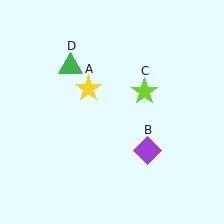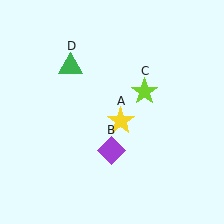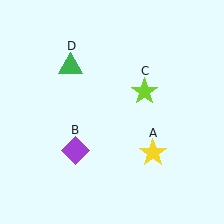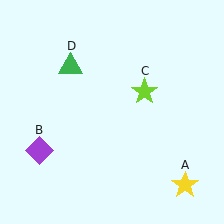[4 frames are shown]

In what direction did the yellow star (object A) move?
The yellow star (object A) moved down and to the right.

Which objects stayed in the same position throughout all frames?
Lime star (object C) and green triangle (object D) remained stationary.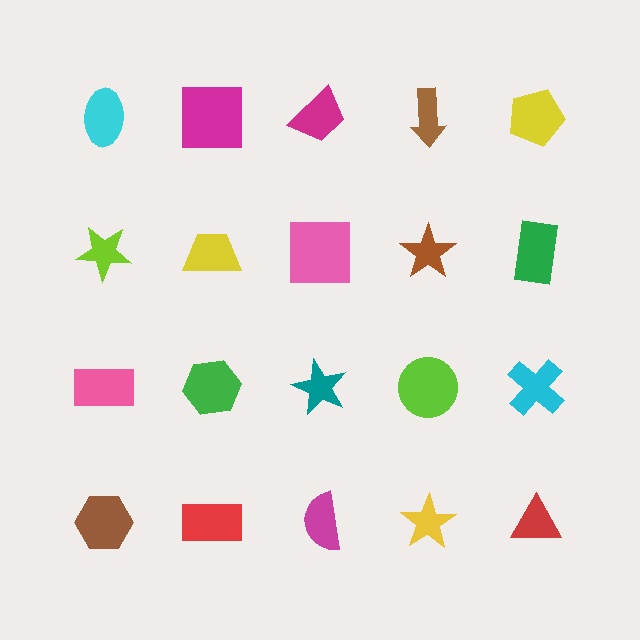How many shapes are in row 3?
5 shapes.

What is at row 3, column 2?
A green hexagon.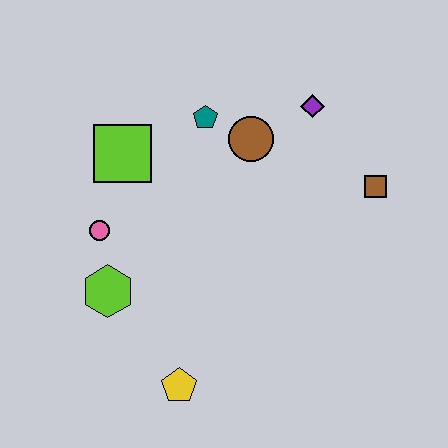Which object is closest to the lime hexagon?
The pink circle is closest to the lime hexagon.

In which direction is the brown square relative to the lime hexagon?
The brown square is to the right of the lime hexagon.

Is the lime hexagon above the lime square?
No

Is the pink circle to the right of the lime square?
No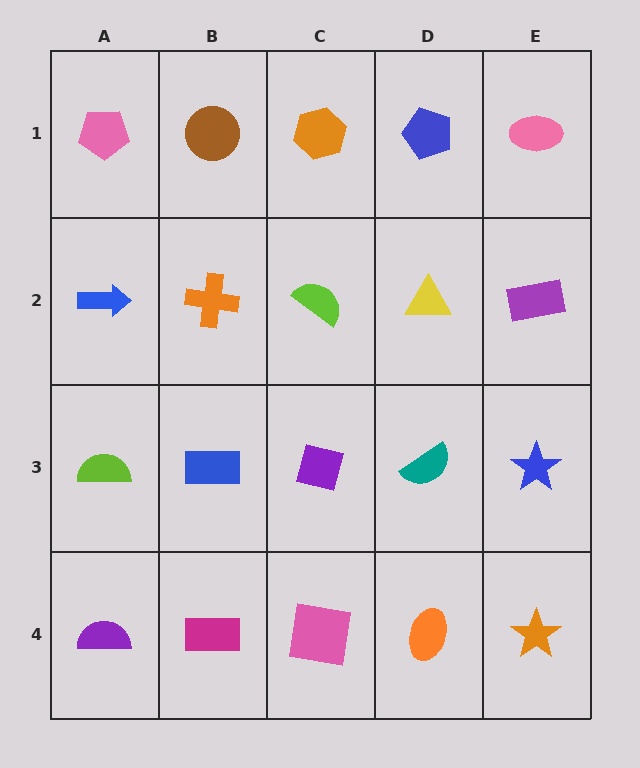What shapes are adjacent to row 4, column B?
A blue rectangle (row 3, column B), a purple semicircle (row 4, column A), a pink square (row 4, column C).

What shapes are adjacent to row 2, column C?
An orange hexagon (row 1, column C), a purple square (row 3, column C), an orange cross (row 2, column B), a yellow triangle (row 2, column D).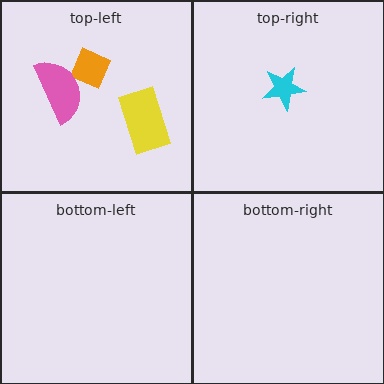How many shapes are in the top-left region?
3.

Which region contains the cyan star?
The top-right region.